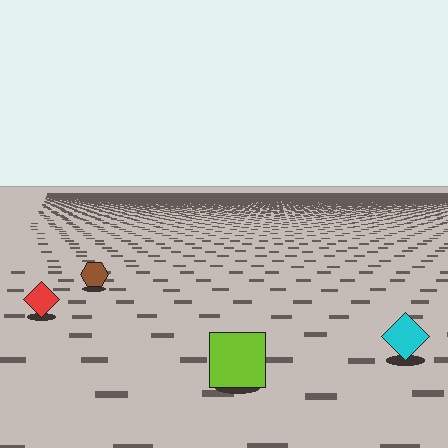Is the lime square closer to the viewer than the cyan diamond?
Yes. The lime square is closer — you can tell from the texture gradient: the ground texture is coarser near it.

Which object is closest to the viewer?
The lime square is closest. The texture marks near it are larger and more spread out.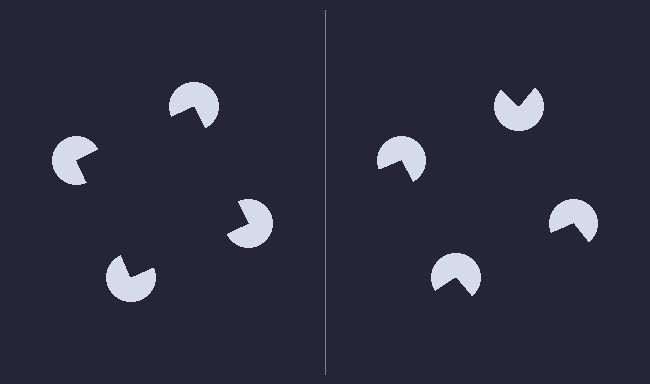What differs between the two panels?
The pac-man discs are positioned identically on both sides; only the wedge orientations differ. On the left they align to a square; on the right they are misaligned.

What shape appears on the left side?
An illusory square.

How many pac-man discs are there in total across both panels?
8 — 4 on each side.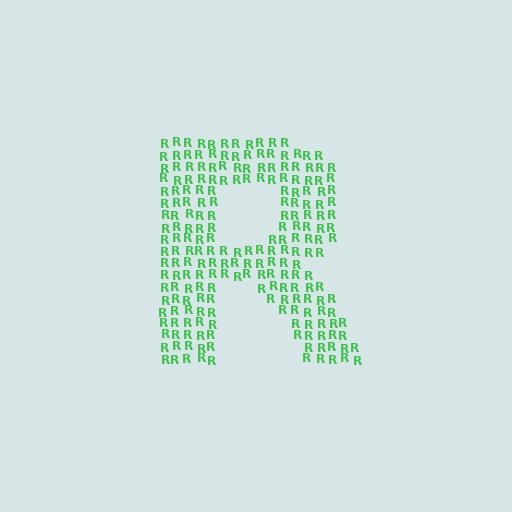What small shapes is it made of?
It is made of small letter R's.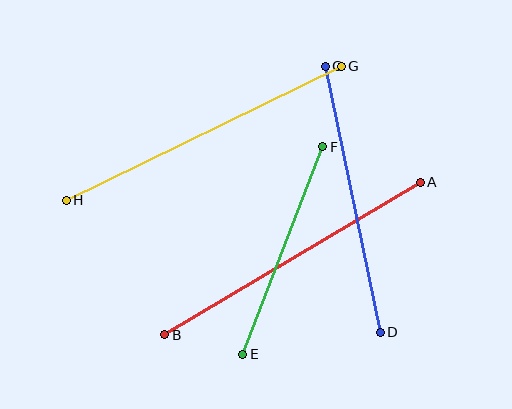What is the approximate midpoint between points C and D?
The midpoint is at approximately (353, 199) pixels.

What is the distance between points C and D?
The distance is approximately 272 pixels.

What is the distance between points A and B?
The distance is approximately 298 pixels.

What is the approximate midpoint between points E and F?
The midpoint is at approximately (283, 251) pixels.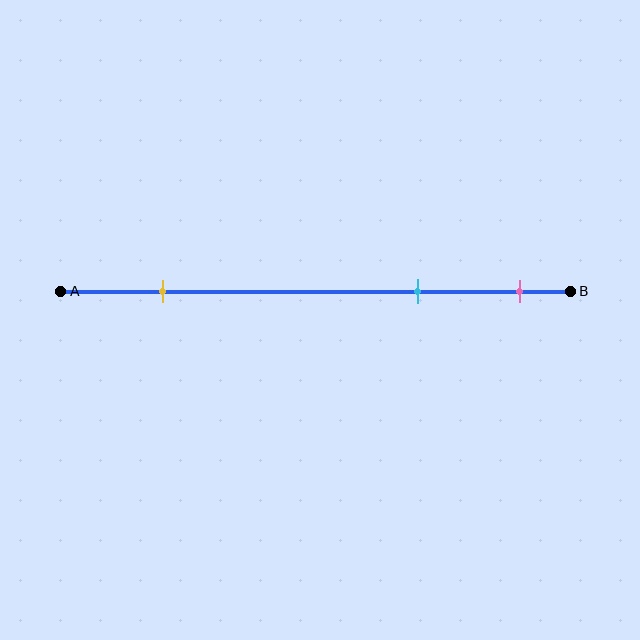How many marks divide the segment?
There are 3 marks dividing the segment.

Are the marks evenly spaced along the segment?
No, the marks are not evenly spaced.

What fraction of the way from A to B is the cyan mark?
The cyan mark is approximately 70% (0.7) of the way from A to B.